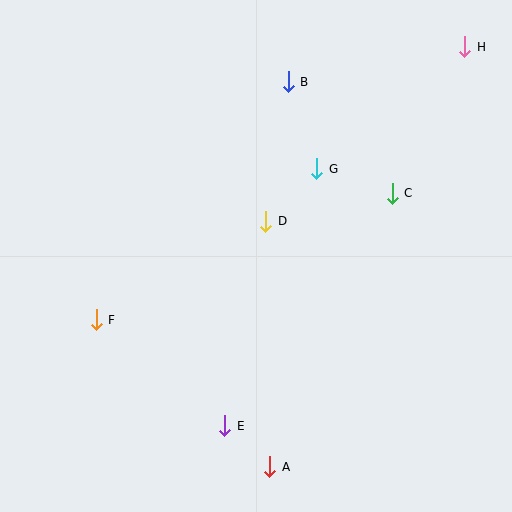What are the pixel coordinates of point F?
Point F is at (96, 320).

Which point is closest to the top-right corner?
Point H is closest to the top-right corner.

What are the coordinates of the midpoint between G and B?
The midpoint between G and B is at (303, 125).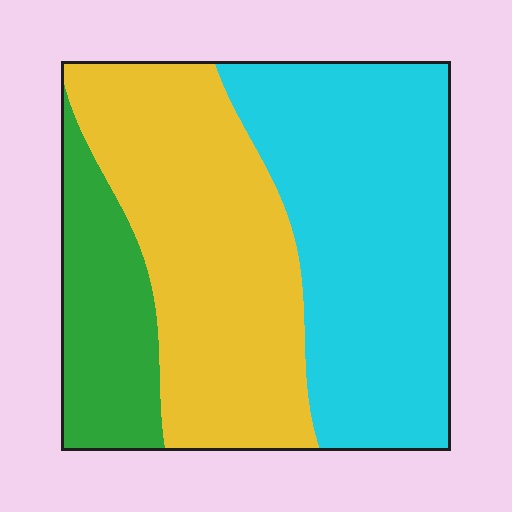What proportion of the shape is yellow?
Yellow covers around 40% of the shape.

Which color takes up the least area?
Green, at roughly 15%.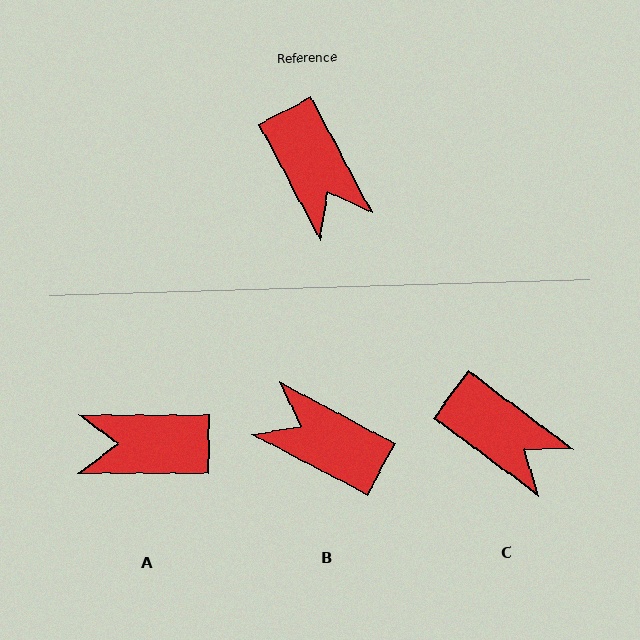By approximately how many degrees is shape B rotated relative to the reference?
Approximately 145 degrees clockwise.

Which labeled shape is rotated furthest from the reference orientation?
B, about 145 degrees away.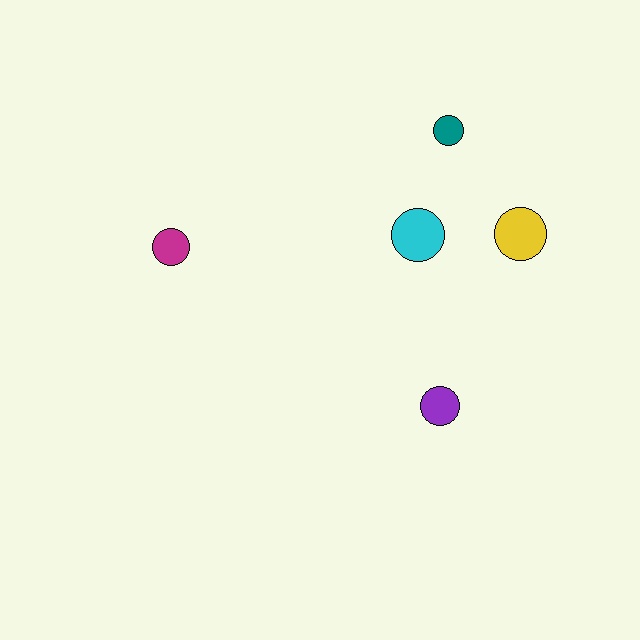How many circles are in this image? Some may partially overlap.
There are 5 circles.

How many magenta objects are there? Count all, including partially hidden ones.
There is 1 magenta object.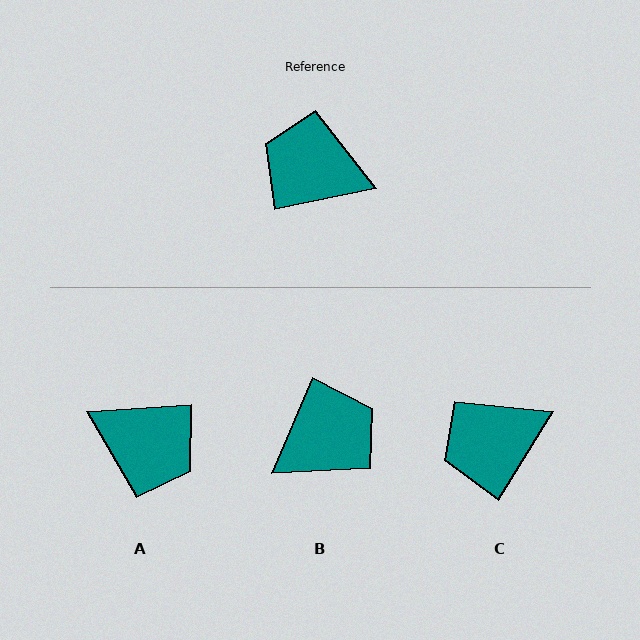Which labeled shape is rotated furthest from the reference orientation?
A, about 172 degrees away.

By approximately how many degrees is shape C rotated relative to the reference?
Approximately 46 degrees counter-clockwise.